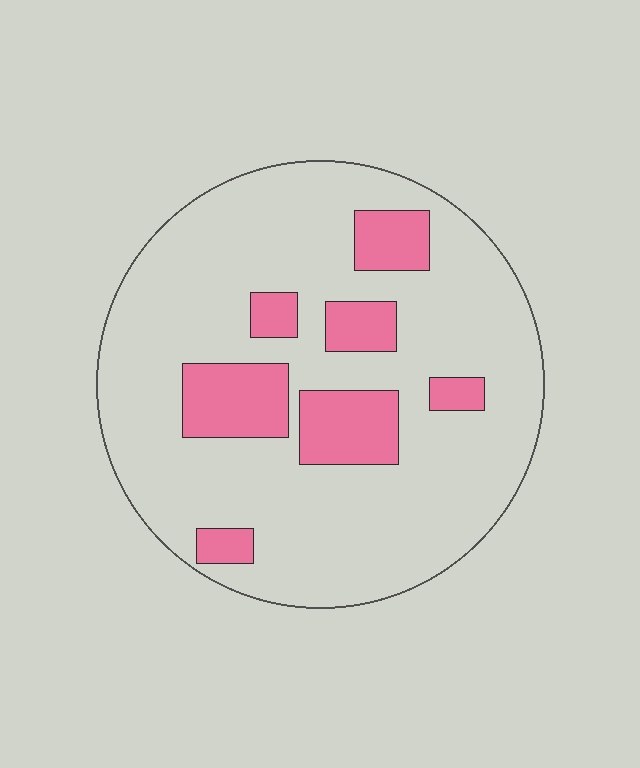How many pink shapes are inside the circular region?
7.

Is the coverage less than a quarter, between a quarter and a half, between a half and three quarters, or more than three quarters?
Less than a quarter.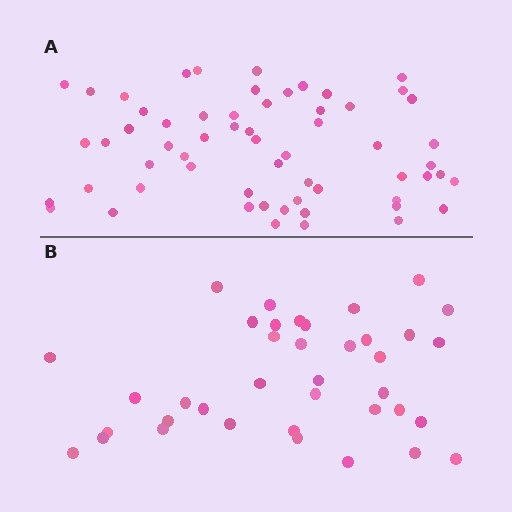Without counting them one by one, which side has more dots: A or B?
Region A (the top region) has more dots.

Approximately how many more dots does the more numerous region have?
Region A has approximately 20 more dots than region B.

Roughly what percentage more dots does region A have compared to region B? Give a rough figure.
About 60% more.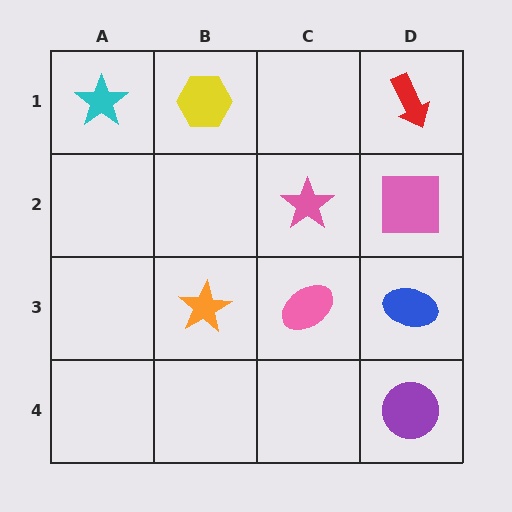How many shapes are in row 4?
1 shape.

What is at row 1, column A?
A cyan star.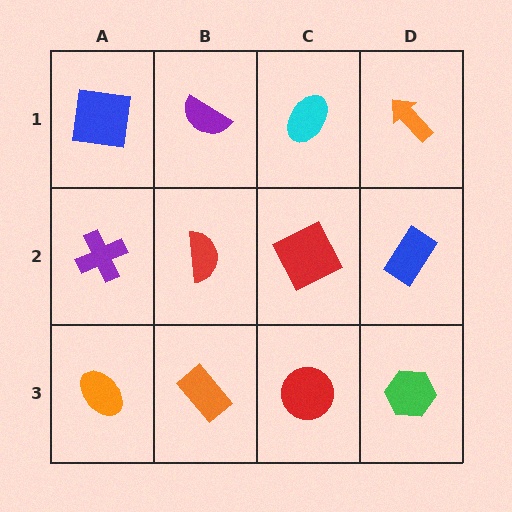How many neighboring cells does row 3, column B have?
3.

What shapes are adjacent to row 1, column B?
A red semicircle (row 2, column B), a blue square (row 1, column A), a cyan ellipse (row 1, column C).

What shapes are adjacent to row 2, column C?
A cyan ellipse (row 1, column C), a red circle (row 3, column C), a red semicircle (row 2, column B), a blue rectangle (row 2, column D).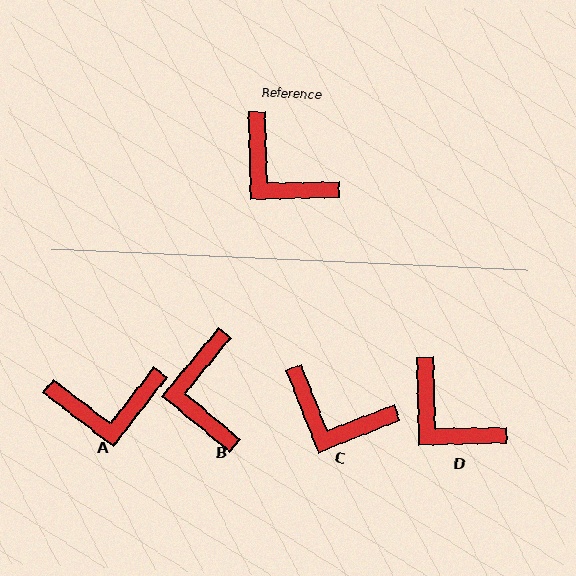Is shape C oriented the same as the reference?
No, it is off by about 20 degrees.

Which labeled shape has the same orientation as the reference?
D.